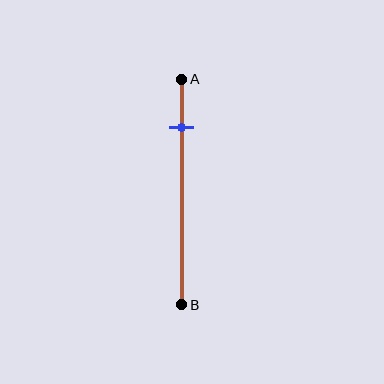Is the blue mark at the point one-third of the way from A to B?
No, the mark is at about 20% from A, not at the 33% one-third point.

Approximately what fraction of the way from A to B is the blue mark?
The blue mark is approximately 20% of the way from A to B.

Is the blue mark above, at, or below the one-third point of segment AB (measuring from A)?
The blue mark is above the one-third point of segment AB.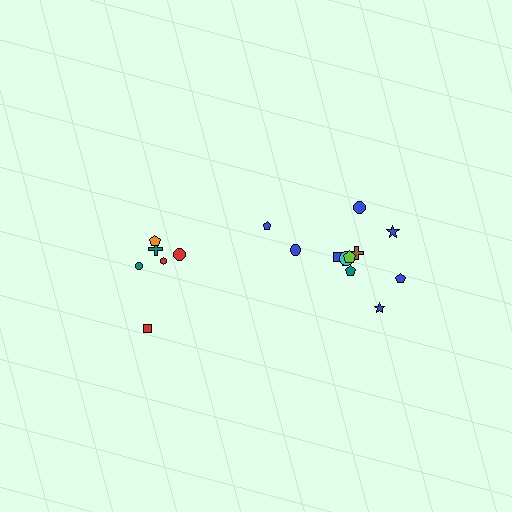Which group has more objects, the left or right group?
The right group.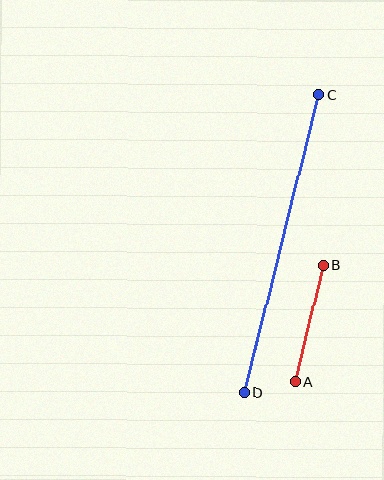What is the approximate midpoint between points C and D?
The midpoint is at approximately (281, 244) pixels.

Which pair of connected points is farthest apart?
Points C and D are farthest apart.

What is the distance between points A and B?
The distance is approximately 119 pixels.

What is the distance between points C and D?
The distance is approximately 307 pixels.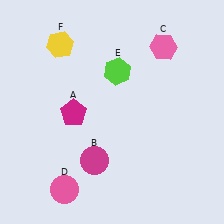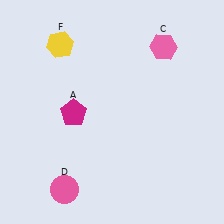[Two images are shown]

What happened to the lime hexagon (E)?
The lime hexagon (E) was removed in Image 2. It was in the top-right area of Image 1.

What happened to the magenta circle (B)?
The magenta circle (B) was removed in Image 2. It was in the bottom-left area of Image 1.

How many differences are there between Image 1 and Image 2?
There are 2 differences between the two images.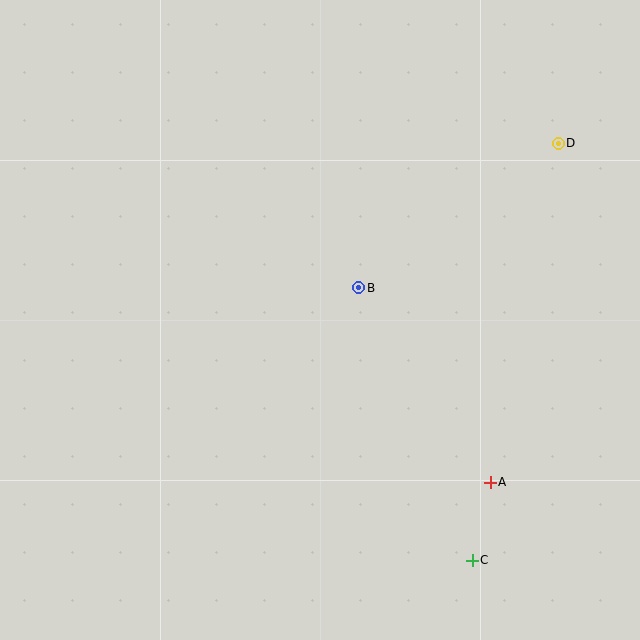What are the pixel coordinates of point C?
Point C is at (472, 560).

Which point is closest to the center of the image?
Point B at (359, 288) is closest to the center.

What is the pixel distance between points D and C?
The distance between D and C is 426 pixels.